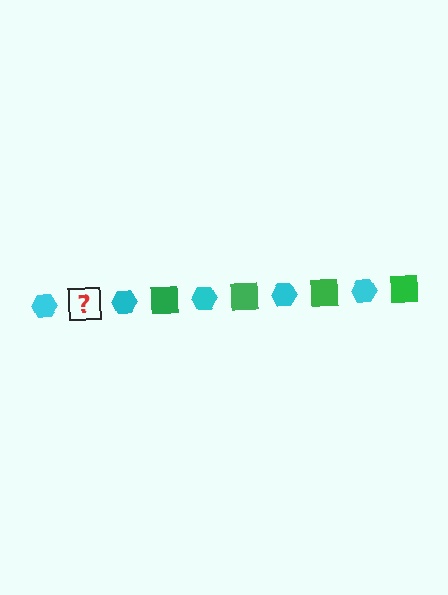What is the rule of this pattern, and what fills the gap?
The rule is that the pattern alternates between cyan hexagon and green square. The gap should be filled with a green square.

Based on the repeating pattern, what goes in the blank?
The blank should be a green square.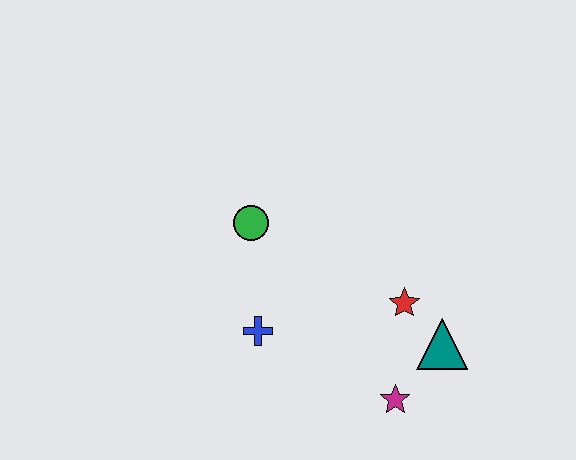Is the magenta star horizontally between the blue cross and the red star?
Yes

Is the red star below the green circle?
Yes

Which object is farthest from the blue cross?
The teal triangle is farthest from the blue cross.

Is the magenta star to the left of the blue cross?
No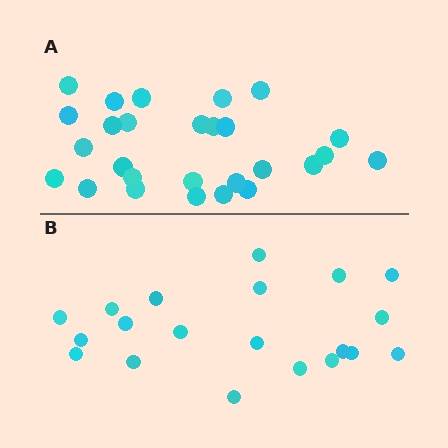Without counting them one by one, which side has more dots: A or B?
Region A (the top region) has more dots.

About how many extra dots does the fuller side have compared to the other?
Region A has roughly 8 or so more dots than region B.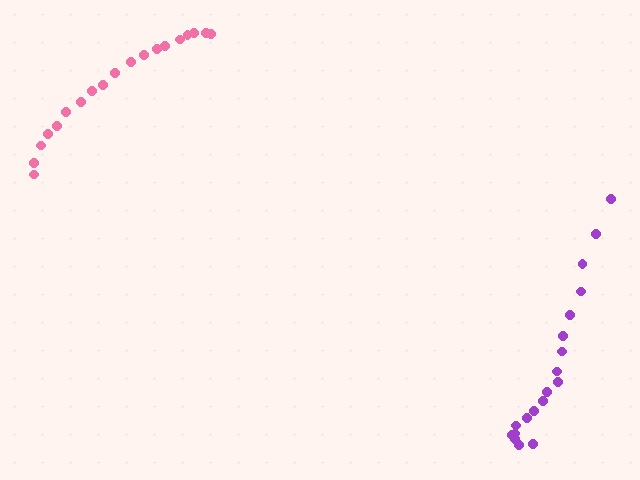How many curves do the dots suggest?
There are 2 distinct paths.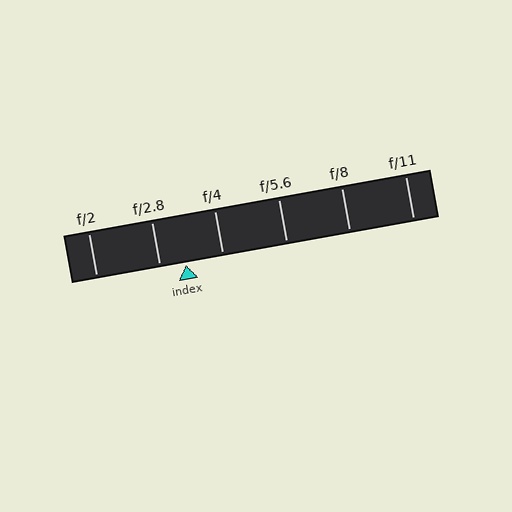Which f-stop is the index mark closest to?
The index mark is closest to f/2.8.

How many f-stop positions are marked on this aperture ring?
There are 6 f-stop positions marked.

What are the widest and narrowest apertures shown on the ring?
The widest aperture shown is f/2 and the narrowest is f/11.